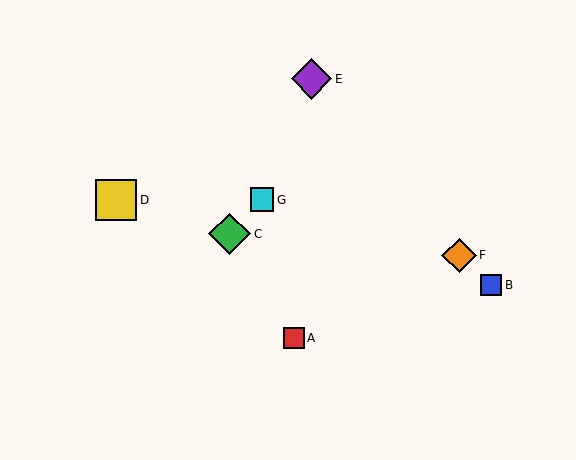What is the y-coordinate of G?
Object G is at y≈200.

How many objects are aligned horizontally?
2 objects (D, G) are aligned horizontally.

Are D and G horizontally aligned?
Yes, both are at y≈200.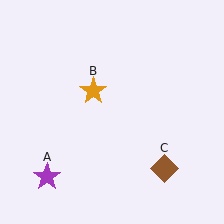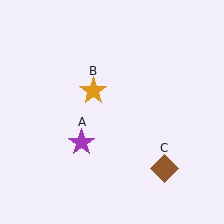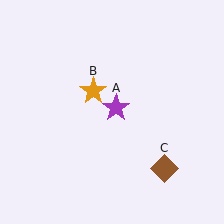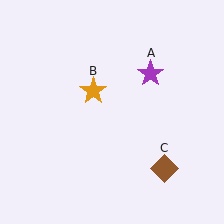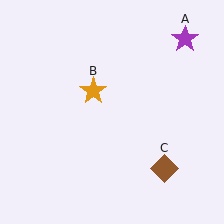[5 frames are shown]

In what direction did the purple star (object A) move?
The purple star (object A) moved up and to the right.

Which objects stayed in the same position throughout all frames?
Orange star (object B) and brown diamond (object C) remained stationary.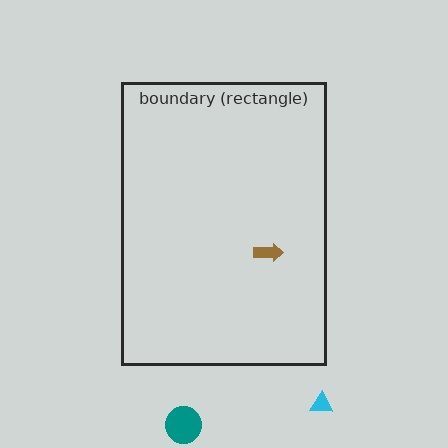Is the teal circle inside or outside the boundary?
Outside.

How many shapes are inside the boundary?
1 inside, 2 outside.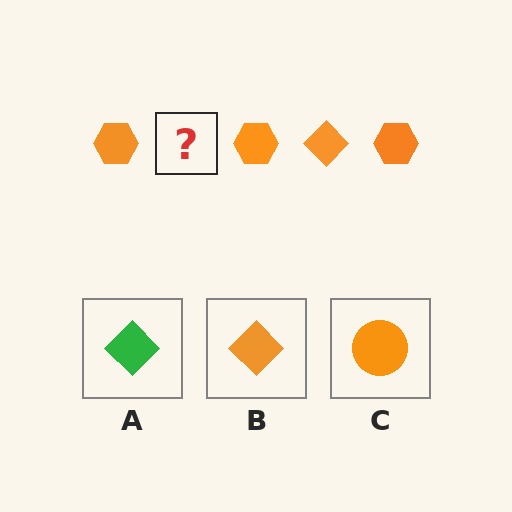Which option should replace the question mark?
Option B.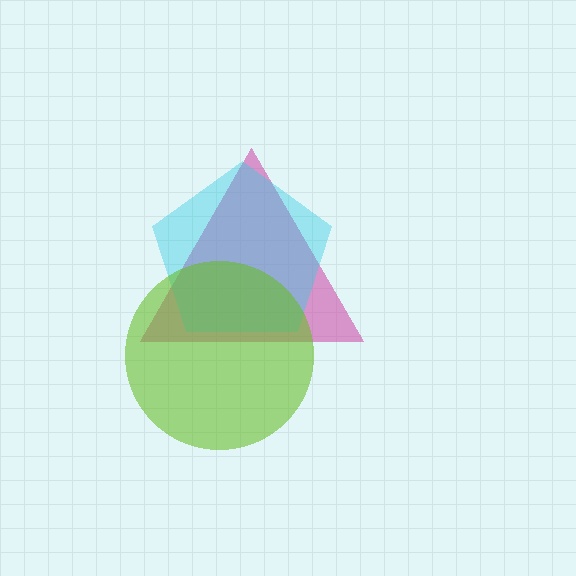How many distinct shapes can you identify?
There are 3 distinct shapes: a magenta triangle, a cyan pentagon, a lime circle.